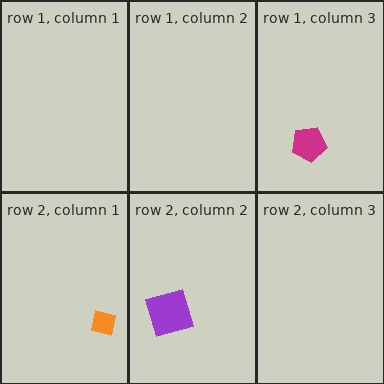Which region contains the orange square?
The row 2, column 1 region.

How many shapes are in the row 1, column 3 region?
1.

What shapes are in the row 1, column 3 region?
The magenta pentagon.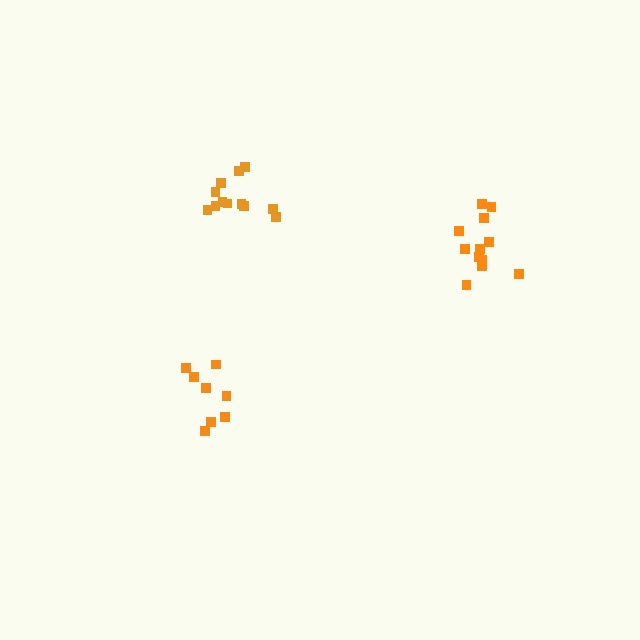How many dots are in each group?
Group 1: 8 dots, Group 2: 12 dots, Group 3: 12 dots (32 total).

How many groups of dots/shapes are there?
There are 3 groups.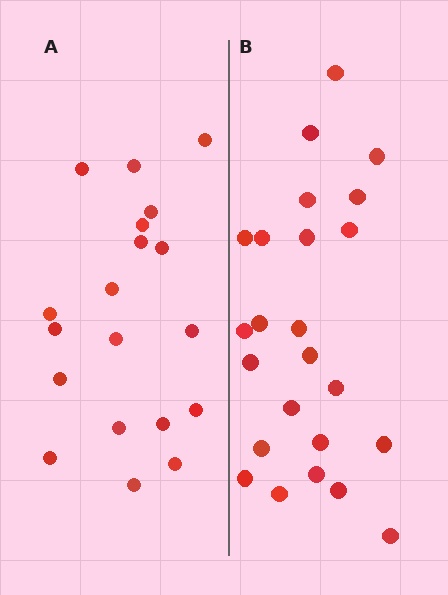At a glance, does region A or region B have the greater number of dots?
Region B (the right region) has more dots.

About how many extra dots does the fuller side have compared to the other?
Region B has about 5 more dots than region A.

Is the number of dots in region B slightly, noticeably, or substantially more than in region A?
Region B has noticeably more, but not dramatically so. The ratio is roughly 1.3 to 1.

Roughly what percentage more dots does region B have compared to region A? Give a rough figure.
About 25% more.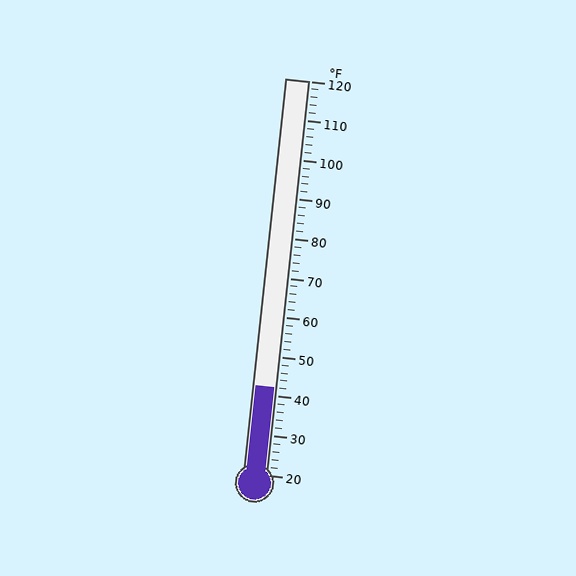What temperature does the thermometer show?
The thermometer shows approximately 42°F.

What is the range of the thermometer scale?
The thermometer scale ranges from 20°F to 120°F.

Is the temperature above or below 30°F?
The temperature is above 30°F.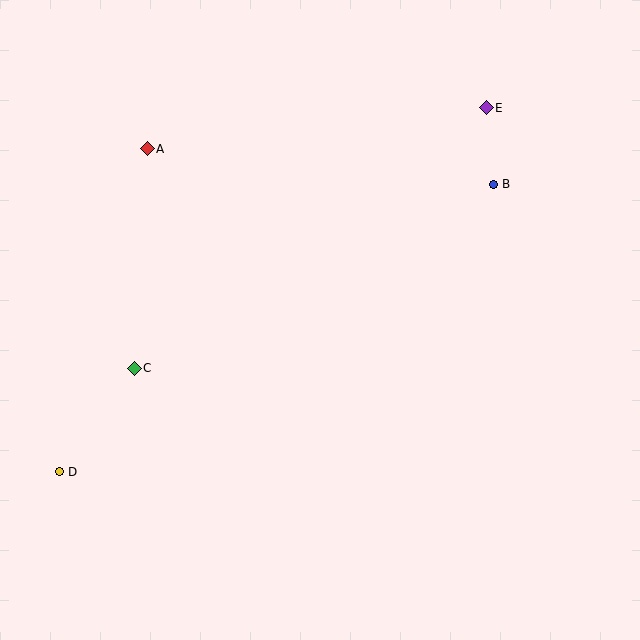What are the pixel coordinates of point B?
Point B is at (493, 184).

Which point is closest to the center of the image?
Point C at (134, 368) is closest to the center.